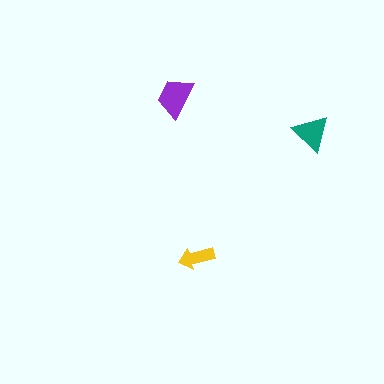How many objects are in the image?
There are 3 objects in the image.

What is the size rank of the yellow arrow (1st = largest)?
3rd.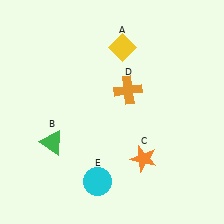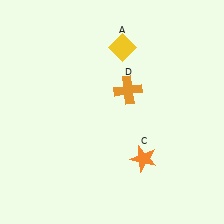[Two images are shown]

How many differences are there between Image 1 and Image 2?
There are 2 differences between the two images.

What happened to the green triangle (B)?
The green triangle (B) was removed in Image 2. It was in the bottom-left area of Image 1.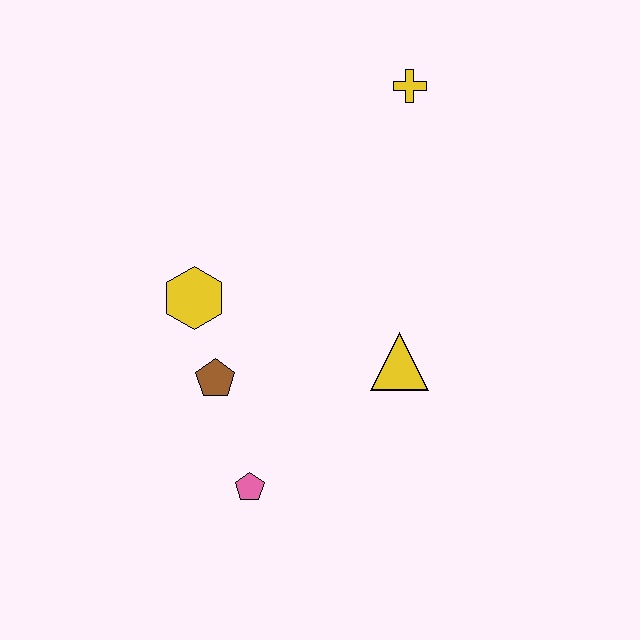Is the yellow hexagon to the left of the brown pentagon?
Yes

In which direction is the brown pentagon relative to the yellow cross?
The brown pentagon is below the yellow cross.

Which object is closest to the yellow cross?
The yellow triangle is closest to the yellow cross.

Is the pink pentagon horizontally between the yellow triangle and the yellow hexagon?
Yes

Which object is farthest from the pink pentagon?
The yellow cross is farthest from the pink pentagon.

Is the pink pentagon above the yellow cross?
No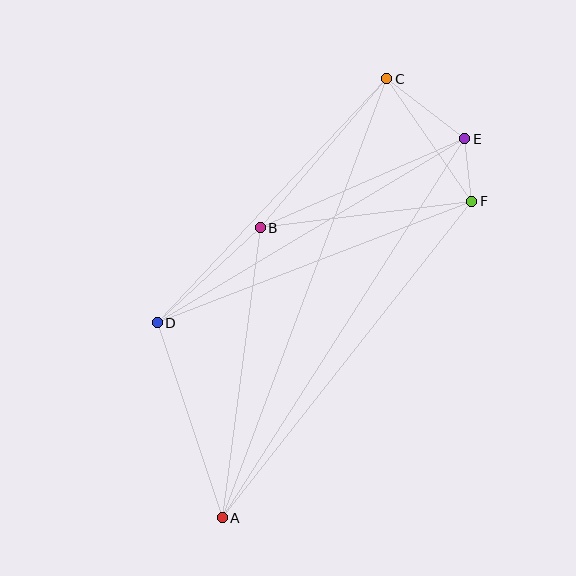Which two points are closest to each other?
Points E and F are closest to each other.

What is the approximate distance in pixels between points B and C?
The distance between B and C is approximately 196 pixels.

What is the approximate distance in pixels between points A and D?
The distance between A and D is approximately 206 pixels.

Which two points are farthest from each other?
Points A and C are farthest from each other.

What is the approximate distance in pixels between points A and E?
The distance between A and E is approximately 450 pixels.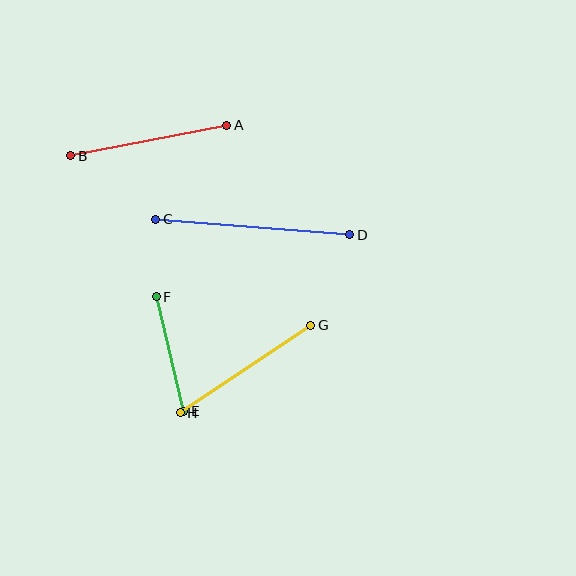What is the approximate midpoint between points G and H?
The midpoint is at approximately (246, 369) pixels.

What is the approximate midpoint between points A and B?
The midpoint is at approximately (149, 141) pixels.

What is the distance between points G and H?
The distance is approximately 157 pixels.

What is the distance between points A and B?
The distance is approximately 159 pixels.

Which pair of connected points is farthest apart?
Points C and D are farthest apart.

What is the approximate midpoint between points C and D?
The midpoint is at approximately (253, 227) pixels.